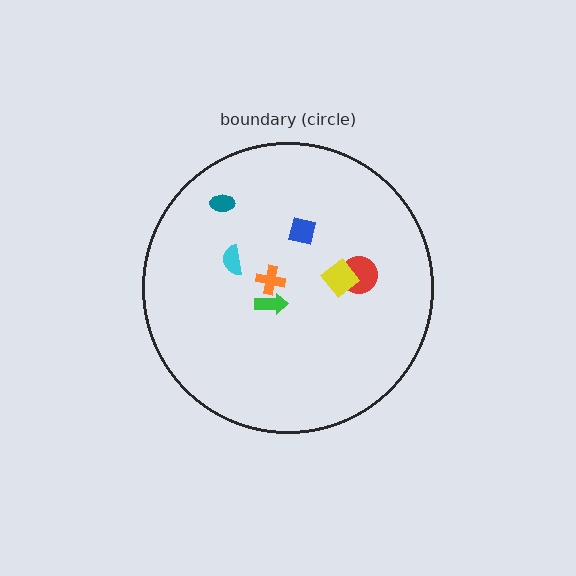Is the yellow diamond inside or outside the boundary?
Inside.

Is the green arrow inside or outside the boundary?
Inside.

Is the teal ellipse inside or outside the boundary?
Inside.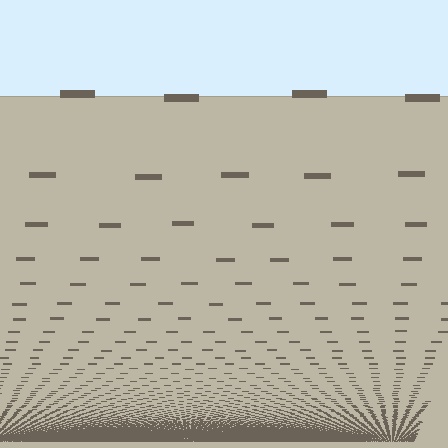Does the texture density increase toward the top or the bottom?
Density increases toward the bottom.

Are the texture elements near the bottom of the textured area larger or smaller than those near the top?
Smaller. The gradient is inverted — elements near the bottom are smaller and denser.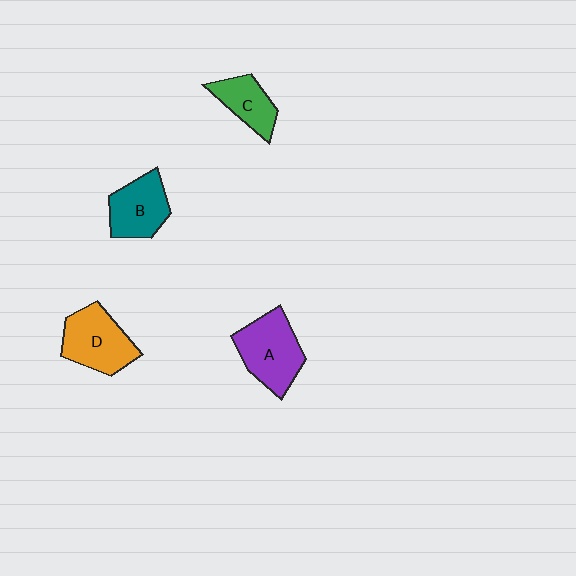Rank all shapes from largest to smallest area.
From largest to smallest: A (purple), D (orange), B (teal), C (green).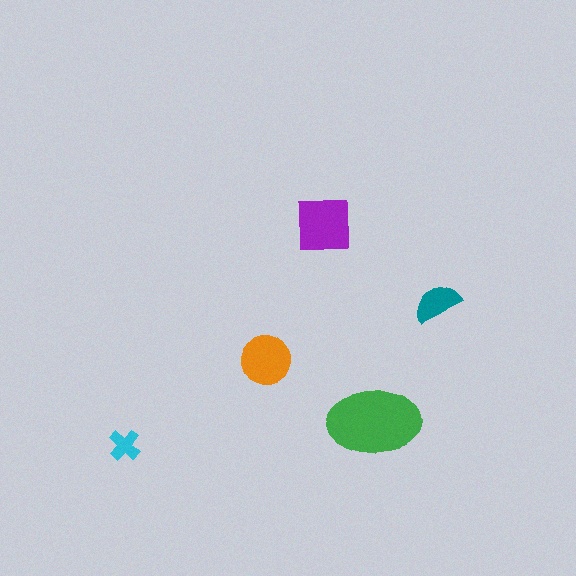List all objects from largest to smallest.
The green ellipse, the purple square, the orange circle, the teal semicircle, the cyan cross.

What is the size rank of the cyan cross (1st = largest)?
5th.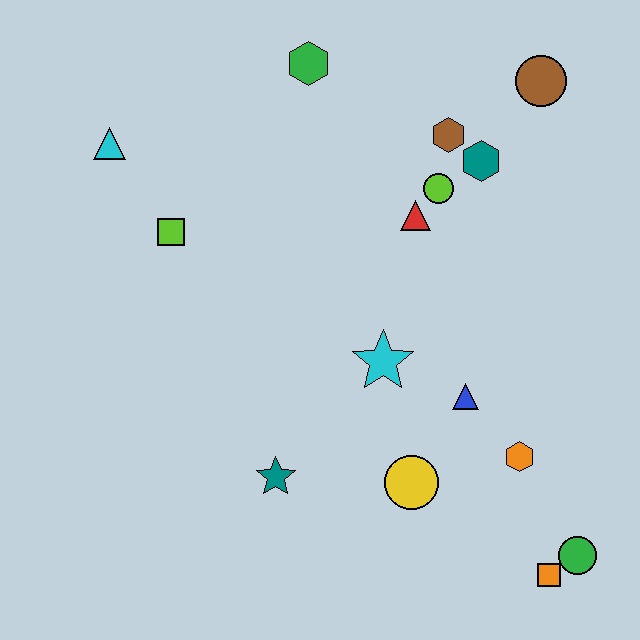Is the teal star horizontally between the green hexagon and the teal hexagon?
No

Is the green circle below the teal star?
Yes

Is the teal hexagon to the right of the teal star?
Yes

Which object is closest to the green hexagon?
The brown hexagon is closest to the green hexagon.